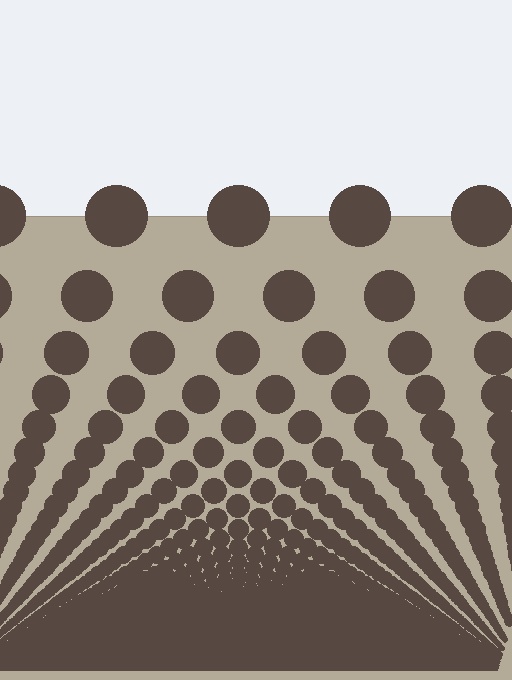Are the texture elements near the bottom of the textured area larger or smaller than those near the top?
Smaller. The gradient is inverted — elements near the bottom are smaller and denser.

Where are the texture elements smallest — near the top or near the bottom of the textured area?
Near the bottom.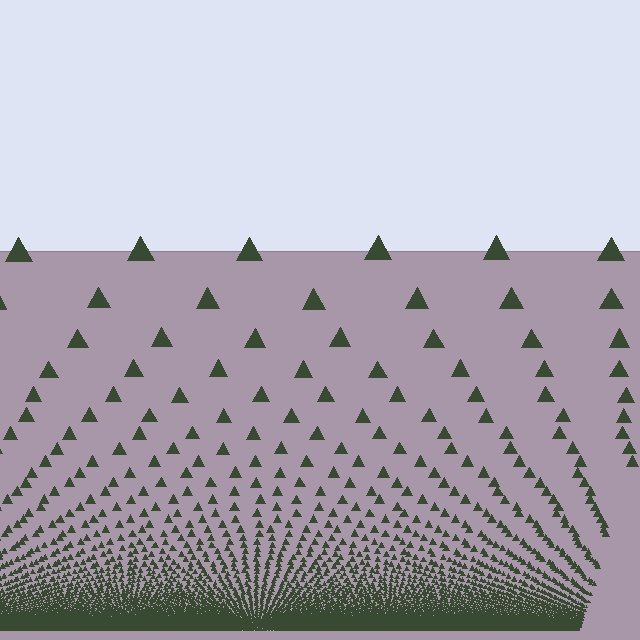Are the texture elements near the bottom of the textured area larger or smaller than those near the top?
Smaller. The gradient is inverted — elements near the bottom are smaller and denser.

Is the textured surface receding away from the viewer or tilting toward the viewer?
The surface appears to tilt toward the viewer. Texture elements get larger and sparser toward the top.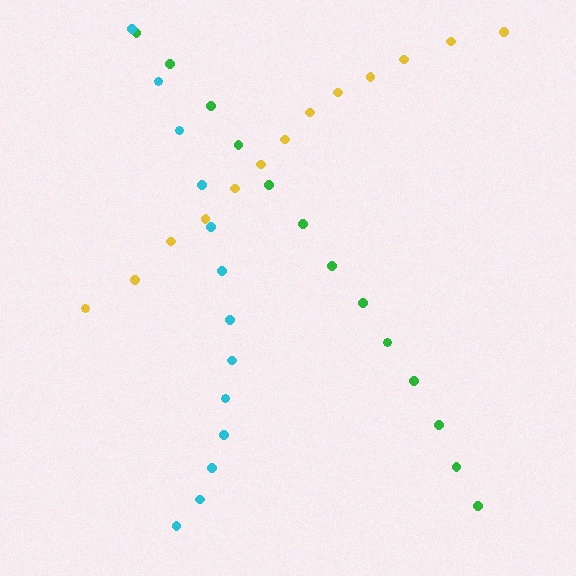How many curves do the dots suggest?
There are 3 distinct paths.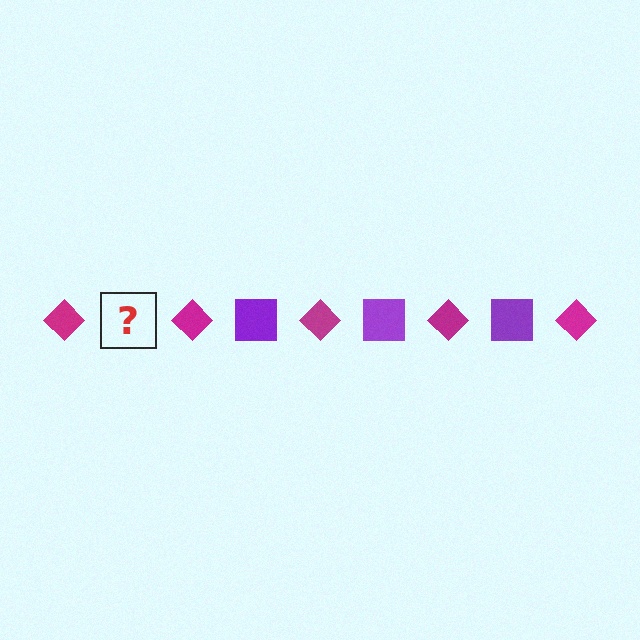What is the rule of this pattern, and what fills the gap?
The rule is that the pattern alternates between magenta diamond and purple square. The gap should be filled with a purple square.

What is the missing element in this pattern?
The missing element is a purple square.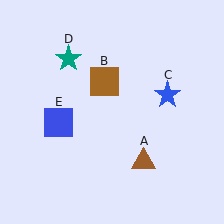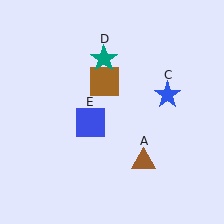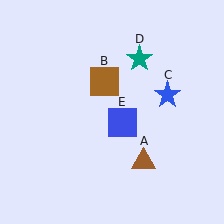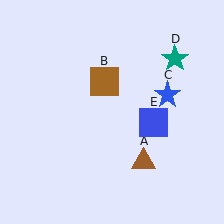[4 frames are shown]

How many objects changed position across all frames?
2 objects changed position: teal star (object D), blue square (object E).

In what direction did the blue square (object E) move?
The blue square (object E) moved right.